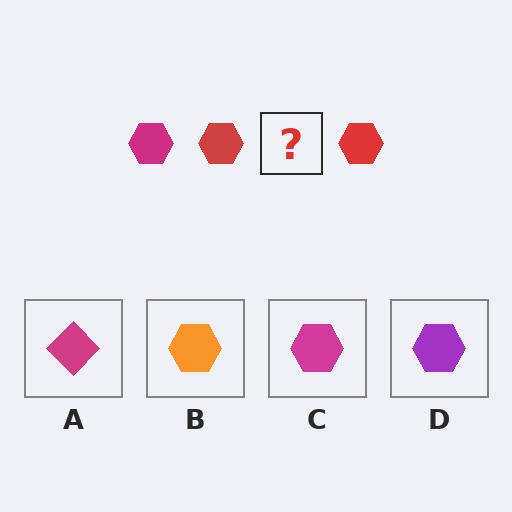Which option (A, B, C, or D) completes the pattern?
C.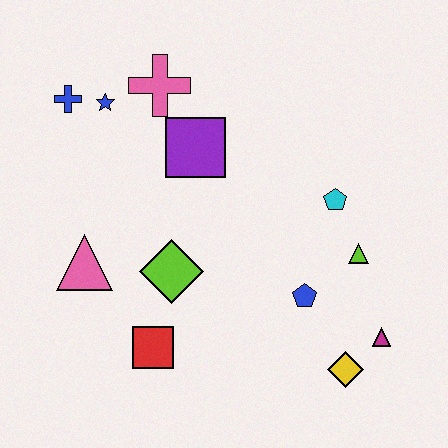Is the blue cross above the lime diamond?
Yes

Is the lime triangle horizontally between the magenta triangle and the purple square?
Yes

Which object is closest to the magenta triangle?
The yellow diamond is closest to the magenta triangle.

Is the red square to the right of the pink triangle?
Yes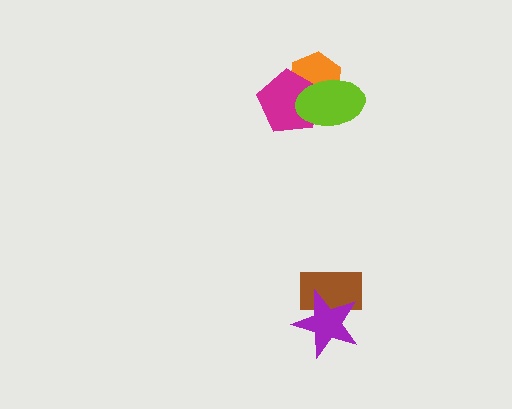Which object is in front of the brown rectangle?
The purple star is in front of the brown rectangle.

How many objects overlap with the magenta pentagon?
2 objects overlap with the magenta pentagon.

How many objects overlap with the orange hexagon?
2 objects overlap with the orange hexagon.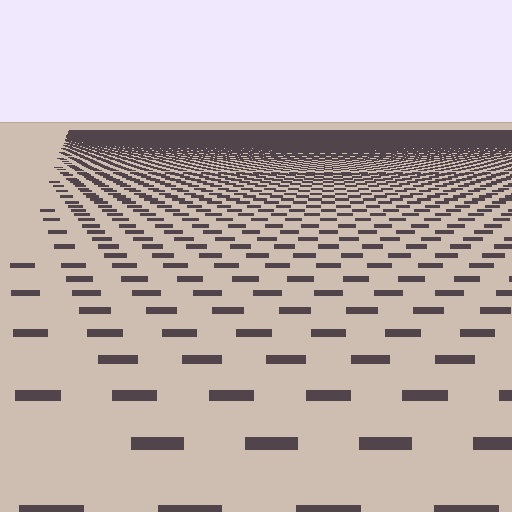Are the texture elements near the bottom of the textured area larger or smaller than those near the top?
Larger. Near the bottom, elements are closer to the viewer and appear at a bigger on-screen size.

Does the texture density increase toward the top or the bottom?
Density increases toward the top.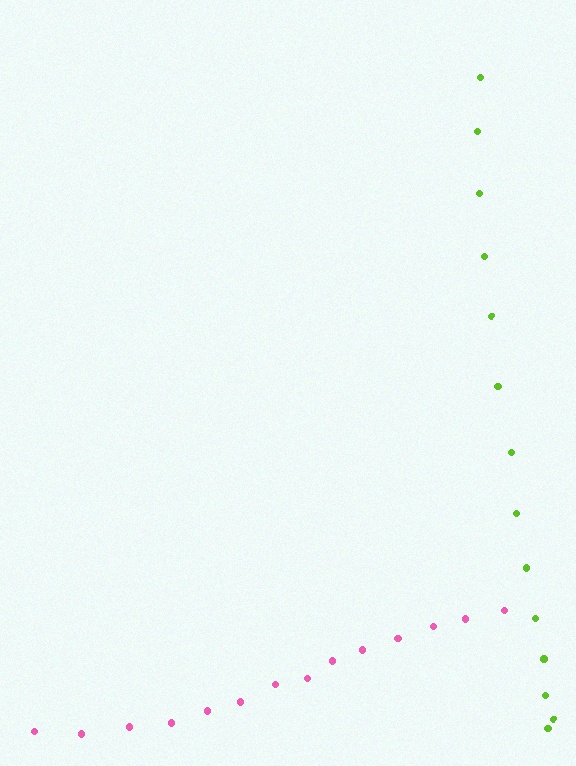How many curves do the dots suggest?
There are 2 distinct paths.